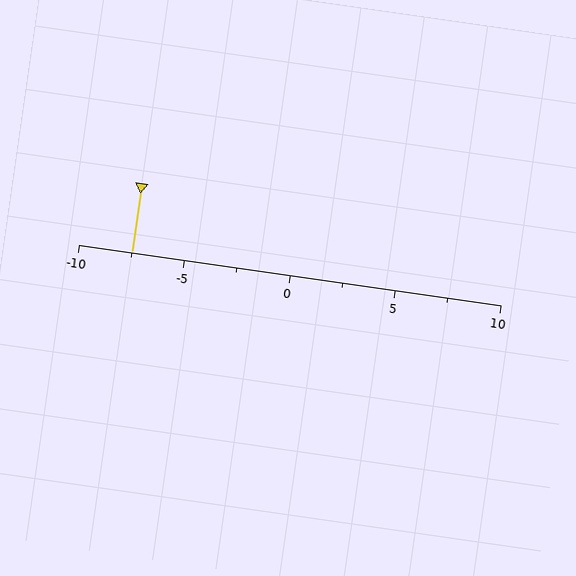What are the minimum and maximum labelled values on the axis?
The axis runs from -10 to 10.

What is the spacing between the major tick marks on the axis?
The major ticks are spaced 5 apart.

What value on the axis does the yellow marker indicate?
The marker indicates approximately -7.5.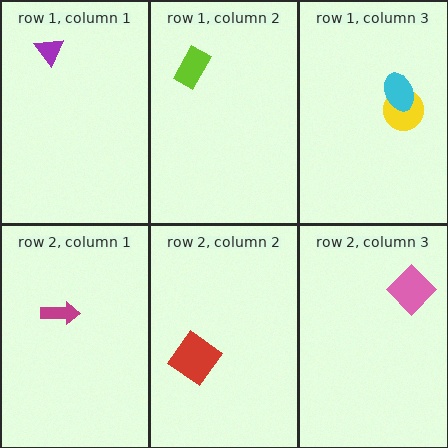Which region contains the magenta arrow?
The row 2, column 1 region.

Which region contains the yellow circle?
The row 1, column 3 region.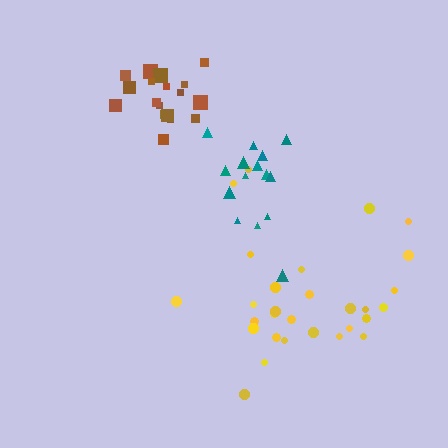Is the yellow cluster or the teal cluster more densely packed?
Teal.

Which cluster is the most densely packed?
Brown.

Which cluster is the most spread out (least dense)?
Yellow.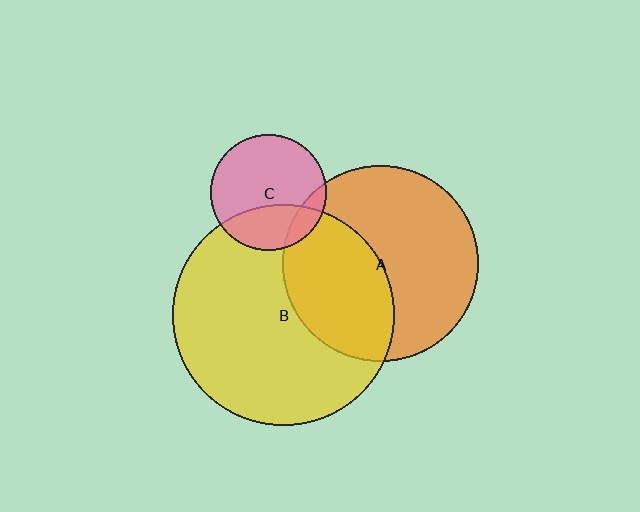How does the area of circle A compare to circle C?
Approximately 2.9 times.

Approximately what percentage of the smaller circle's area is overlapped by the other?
Approximately 40%.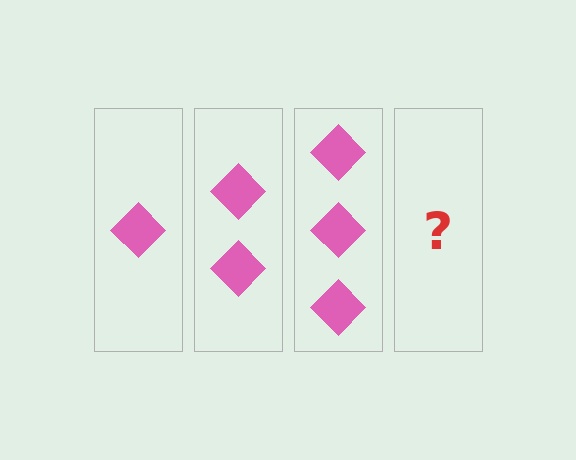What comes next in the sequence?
The next element should be 4 diamonds.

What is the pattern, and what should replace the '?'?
The pattern is that each step adds one more diamond. The '?' should be 4 diamonds.